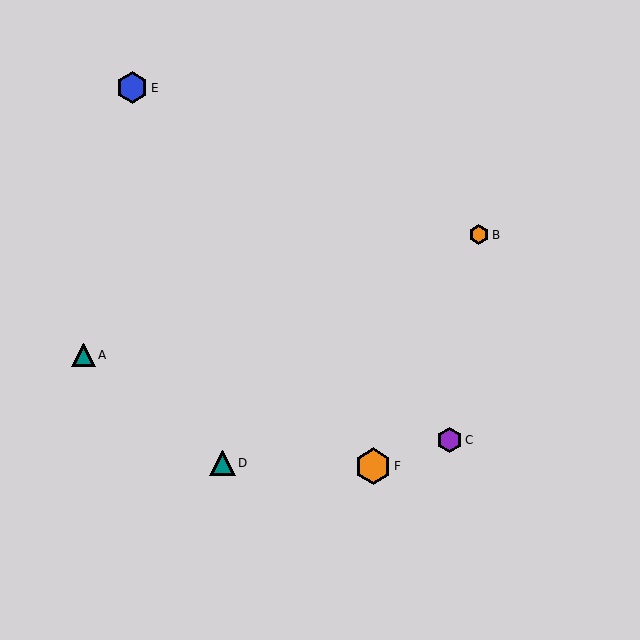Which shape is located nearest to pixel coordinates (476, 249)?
The orange hexagon (labeled B) at (479, 235) is nearest to that location.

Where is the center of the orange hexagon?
The center of the orange hexagon is at (479, 235).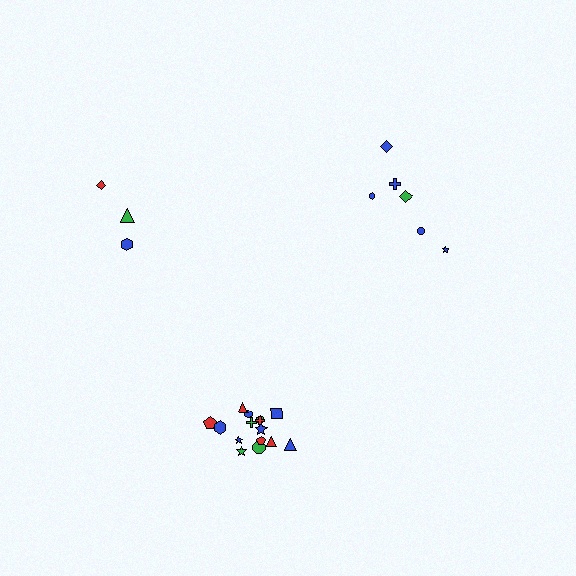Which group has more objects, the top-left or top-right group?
The top-right group.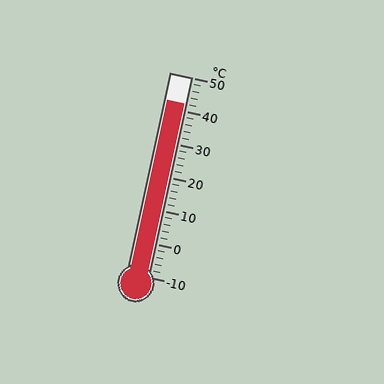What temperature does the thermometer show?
The thermometer shows approximately 42°C.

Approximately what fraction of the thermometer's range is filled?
The thermometer is filled to approximately 85% of its range.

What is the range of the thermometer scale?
The thermometer scale ranges from -10°C to 50°C.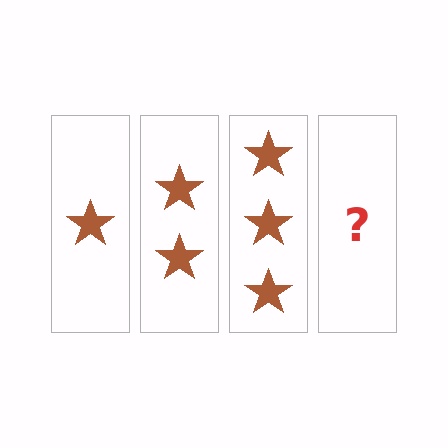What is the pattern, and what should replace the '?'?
The pattern is that each step adds one more star. The '?' should be 4 stars.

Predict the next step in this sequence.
The next step is 4 stars.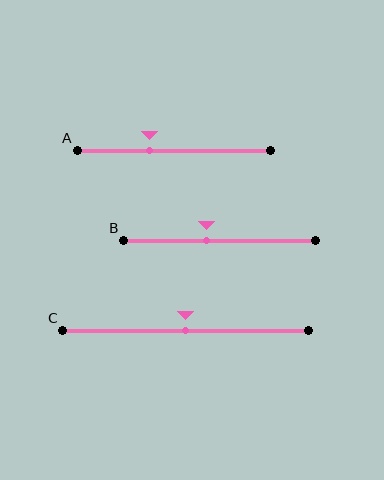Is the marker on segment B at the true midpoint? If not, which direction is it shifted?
No, the marker on segment B is shifted to the left by about 7% of the segment length.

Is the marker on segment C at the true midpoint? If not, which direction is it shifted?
Yes, the marker on segment C is at the true midpoint.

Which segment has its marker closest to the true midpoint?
Segment C has its marker closest to the true midpoint.